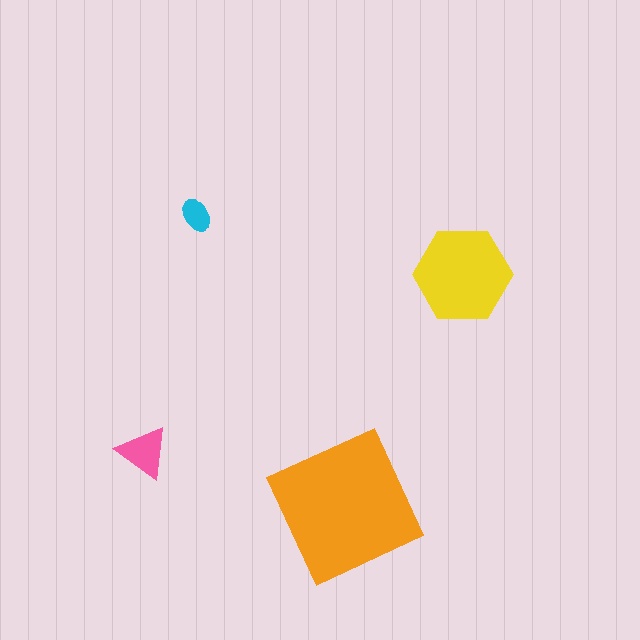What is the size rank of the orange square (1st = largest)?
1st.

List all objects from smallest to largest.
The cyan ellipse, the pink triangle, the yellow hexagon, the orange square.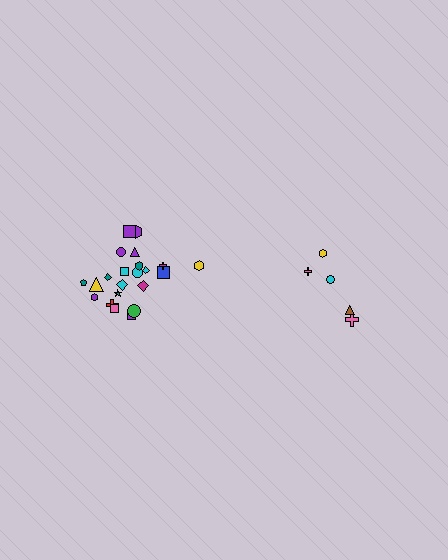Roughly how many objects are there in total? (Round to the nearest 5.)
Roughly 25 objects in total.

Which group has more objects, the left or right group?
The left group.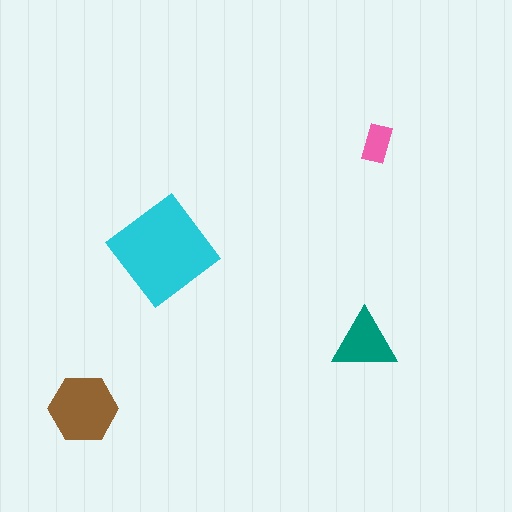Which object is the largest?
The cyan diamond.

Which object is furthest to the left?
The brown hexagon is leftmost.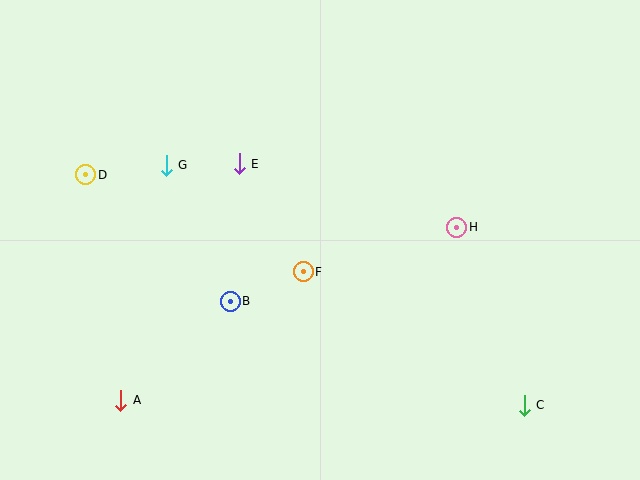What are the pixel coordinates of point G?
Point G is at (166, 165).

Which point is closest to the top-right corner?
Point H is closest to the top-right corner.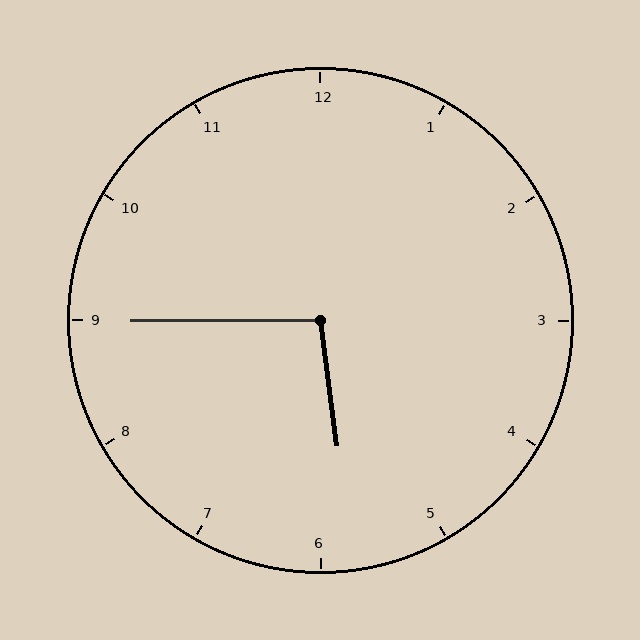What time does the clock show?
5:45.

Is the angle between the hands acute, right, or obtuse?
It is obtuse.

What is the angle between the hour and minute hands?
Approximately 98 degrees.